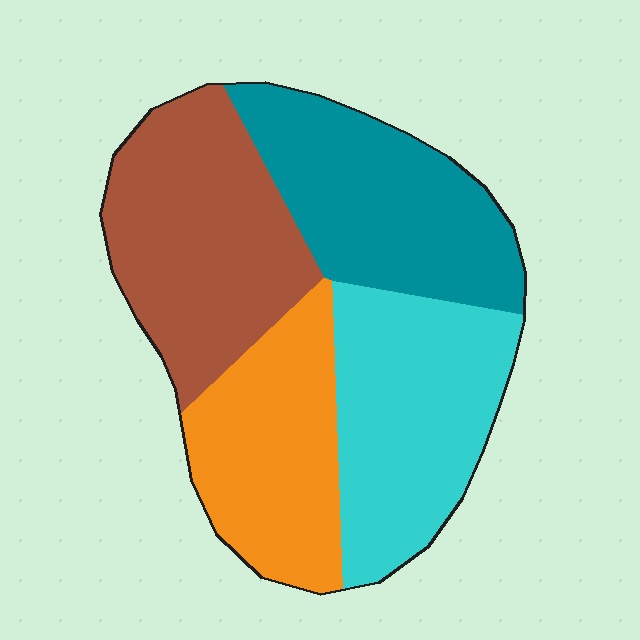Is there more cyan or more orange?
Cyan.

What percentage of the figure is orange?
Orange covers 22% of the figure.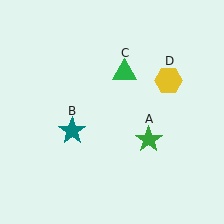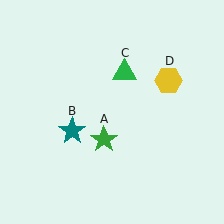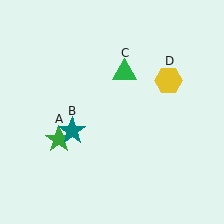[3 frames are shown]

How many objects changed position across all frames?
1 object changed position: green star (object A).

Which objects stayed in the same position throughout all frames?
Teal star (object B) and green triangle (object C) and yellow hexagon (object D) remained stationary.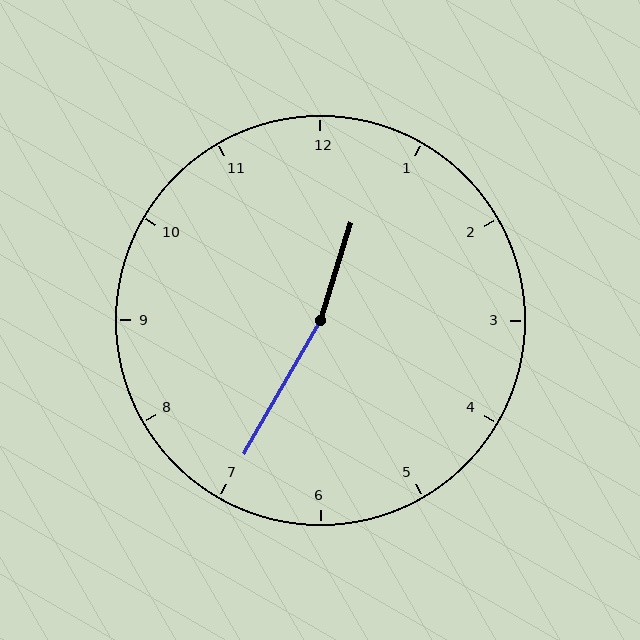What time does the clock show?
12:35.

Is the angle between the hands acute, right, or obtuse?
It is obtuse.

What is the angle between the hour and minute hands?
Approximately 168 degrees.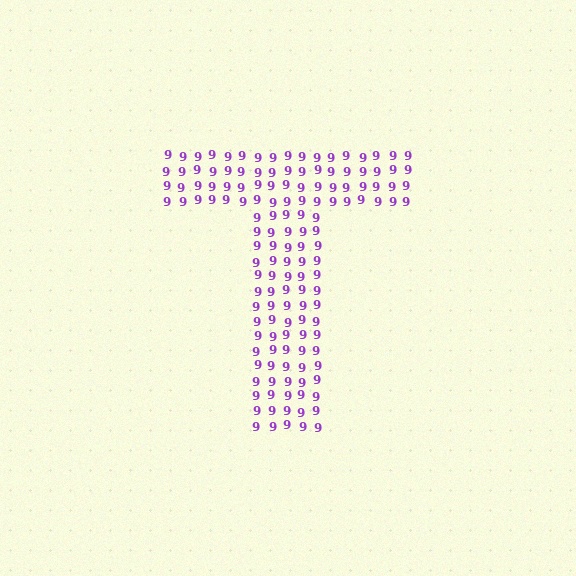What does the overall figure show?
The overall figure shows the letter T.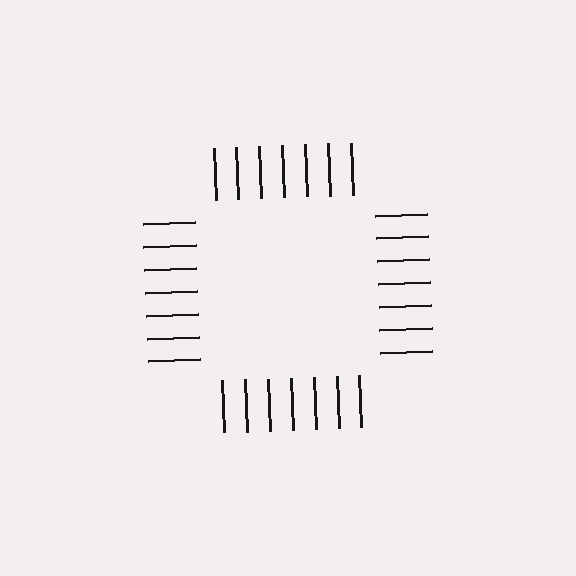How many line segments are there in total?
28 — 7 along each of the 4 edges.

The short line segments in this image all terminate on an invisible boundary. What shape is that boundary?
An illusory square — the line segments terminate on its edges but no continuous stroke is drawn.